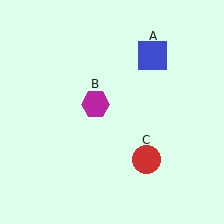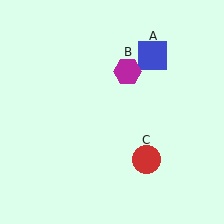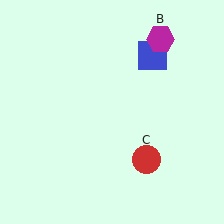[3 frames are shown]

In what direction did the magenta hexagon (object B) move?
The magenta hexagon (object B) moved up and to the right.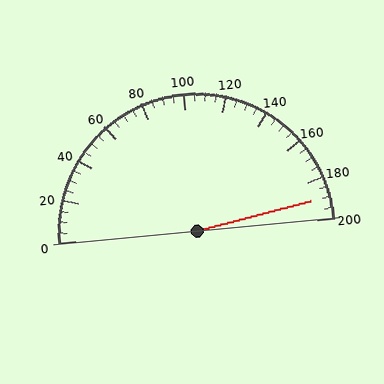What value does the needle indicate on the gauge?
The needle indicates approximately 190.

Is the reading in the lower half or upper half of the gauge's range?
The reading is in the upper half of the range (0 to 200).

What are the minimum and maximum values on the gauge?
The gauge ranges from 0 to 200.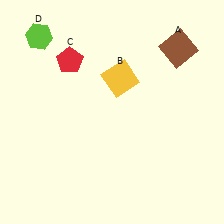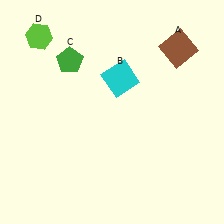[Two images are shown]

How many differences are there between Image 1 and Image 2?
There are 2 differences between the two images.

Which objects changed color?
B changed from yellow to cyan. C changed from red to green.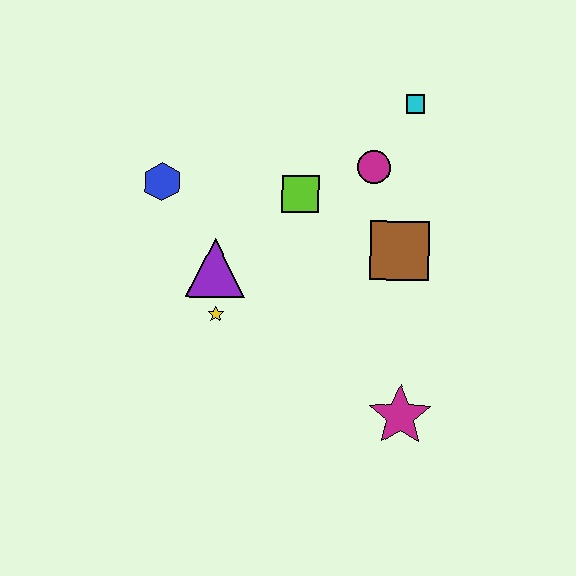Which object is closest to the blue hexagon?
The purple triangle is closest to the blue hexagon.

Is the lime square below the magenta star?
No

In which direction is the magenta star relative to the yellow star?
The magenta star is to the right of the yellow star.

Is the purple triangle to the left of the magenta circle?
Yes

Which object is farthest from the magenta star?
The blue hexagon is farthest from the magenta star.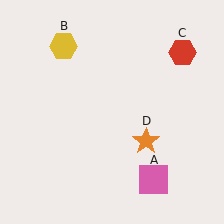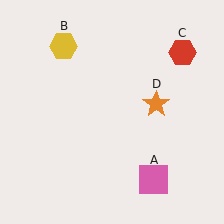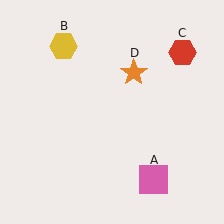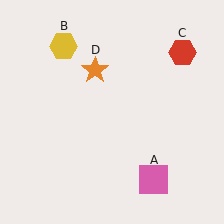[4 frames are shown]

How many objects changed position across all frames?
1 object changed position: orange star (object D).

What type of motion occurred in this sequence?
The orange star (object D) rotated counterclockwise around the center of the scene.